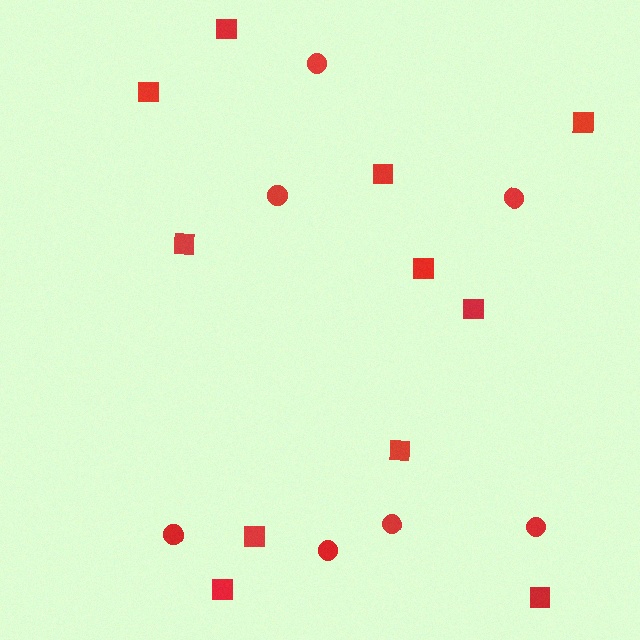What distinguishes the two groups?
There are 2 groups: one group of circles (7) and one group of squares (11).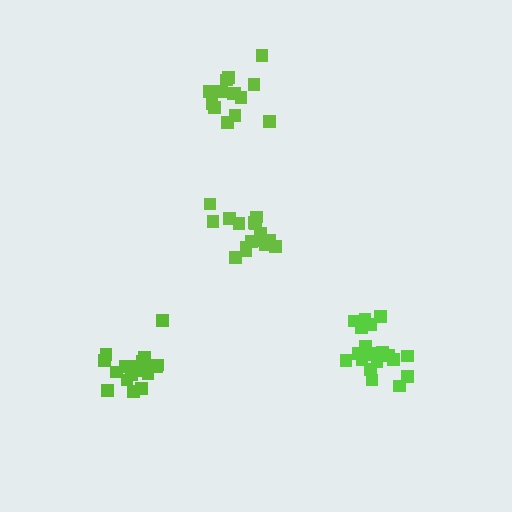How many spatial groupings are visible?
There are 4 spatial groupings.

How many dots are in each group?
Group 1: 14 dots, Group 2: 16 dots, Group 3: 20 dots, Group 4: 19 dots (69 total).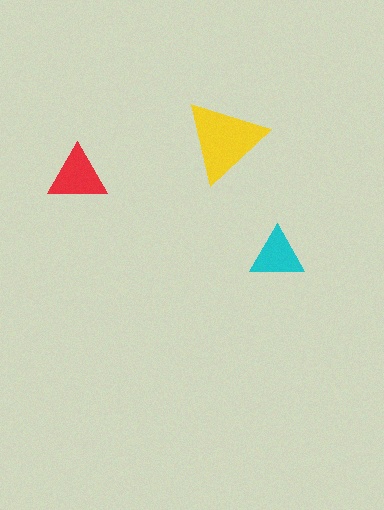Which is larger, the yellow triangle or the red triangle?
The yellow one.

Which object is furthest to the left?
The red triangle is leftmost.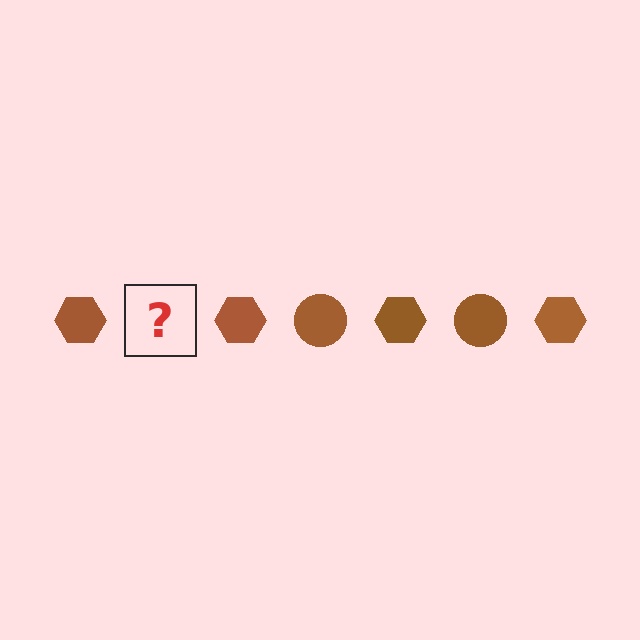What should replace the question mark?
The question mark should be replaced with a brown circle.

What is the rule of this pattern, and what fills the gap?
The rule is that the pattern cycles through hexagon, circle shapes in brown. The gap should be filled with a brown circle.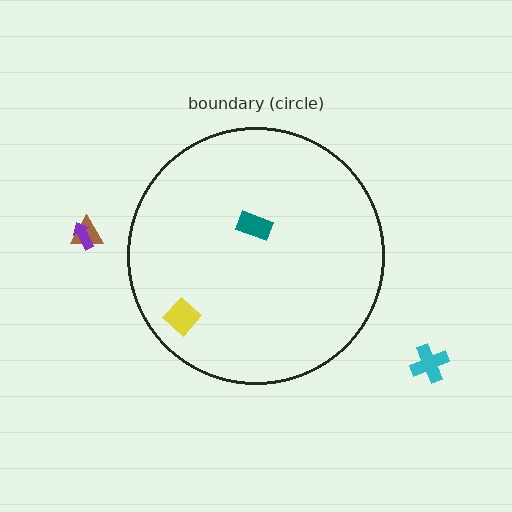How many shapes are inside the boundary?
2 inside, 3 outside.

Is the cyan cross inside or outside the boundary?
Outside.